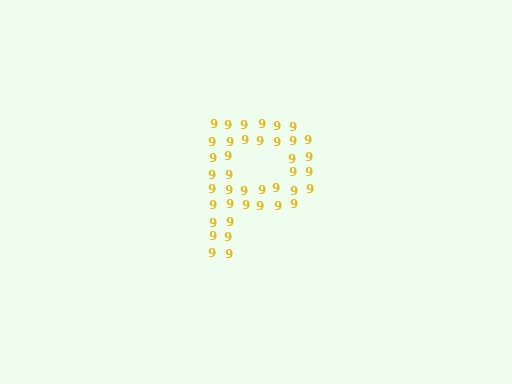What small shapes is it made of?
It is made of small digit 9's.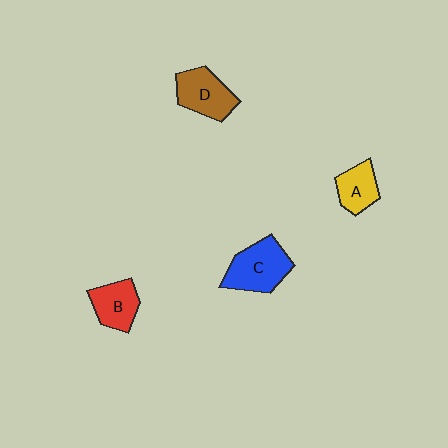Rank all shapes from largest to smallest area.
From largest to smallest: C (blue), D (brown), B (red), A (yellow).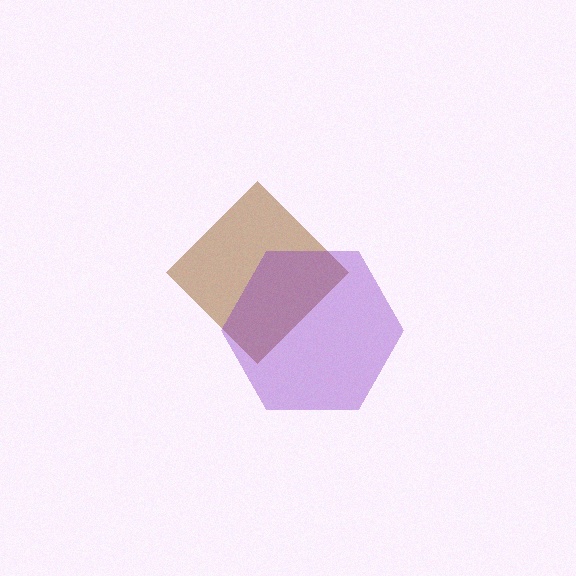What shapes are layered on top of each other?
The layered shapes are: a brown diamond, a purple hexagon.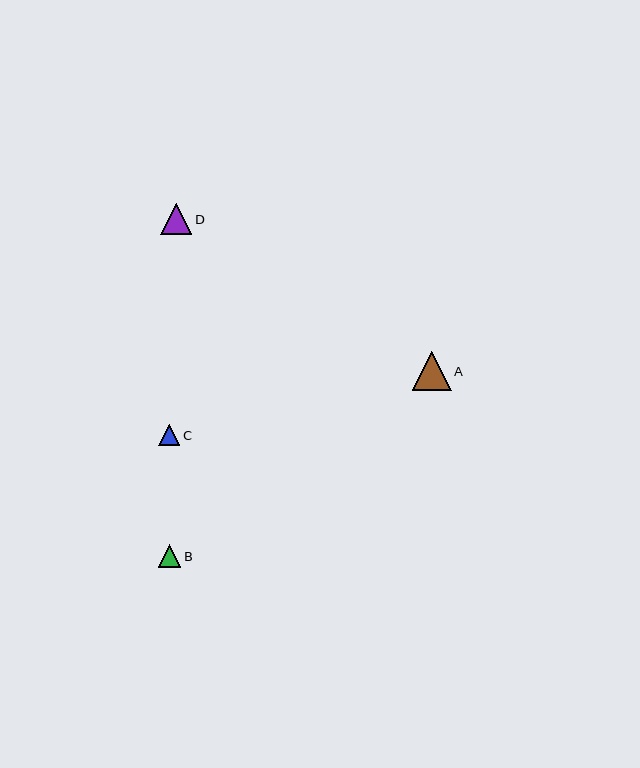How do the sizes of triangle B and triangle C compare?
Triangle B and triangle C are approximately the same size.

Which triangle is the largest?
Triangle A is the largest with a size of approximately 39 pixels.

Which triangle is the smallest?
Triangle C is the smallest with a size of approximately 21 pixels.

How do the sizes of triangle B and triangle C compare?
Triangle B and triangle C are approximately the same size.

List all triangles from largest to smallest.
From largest to smallest: A, D, B, C.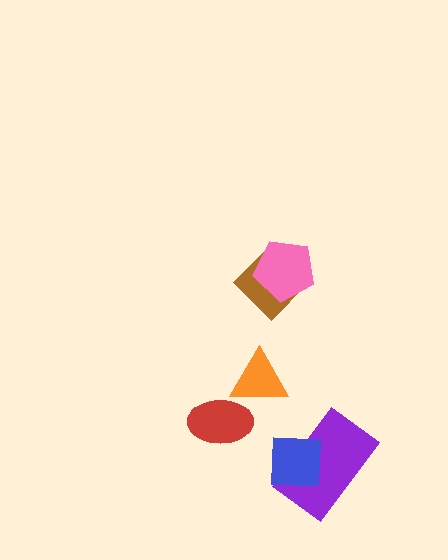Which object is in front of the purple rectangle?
The blue square is in front of the purple rectangle.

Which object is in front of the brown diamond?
The pink pentagon is in front of the brown diamond.